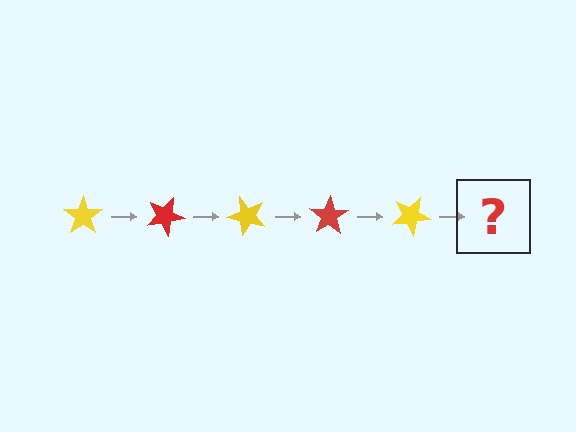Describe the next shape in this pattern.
It should be a red star, rotated 125 degrees from the start.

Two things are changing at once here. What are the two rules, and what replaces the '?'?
The two rules are that it rotates 25 degrees each step and the color cycles through yellow and red. The '?' should be a red star, rotated 125 degrees from the start.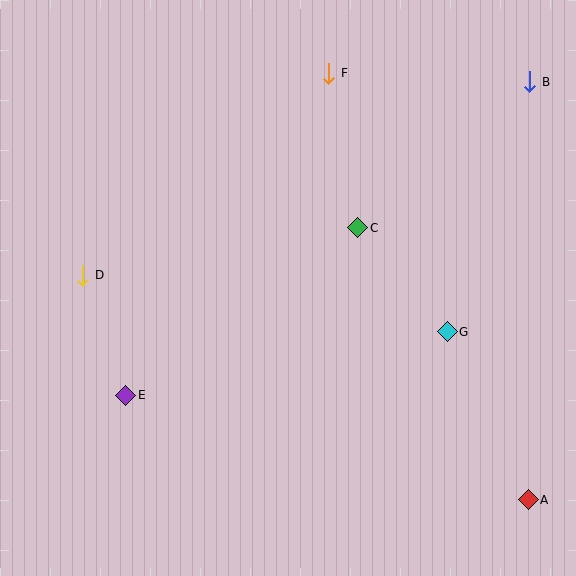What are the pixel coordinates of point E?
Point E is at (126, 395).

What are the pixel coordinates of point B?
Point B is at (530, 82).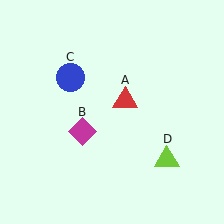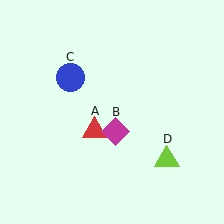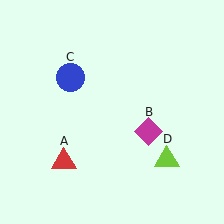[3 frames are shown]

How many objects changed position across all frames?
2 objects changed position: red triangle (object A), magenta diamond (object B).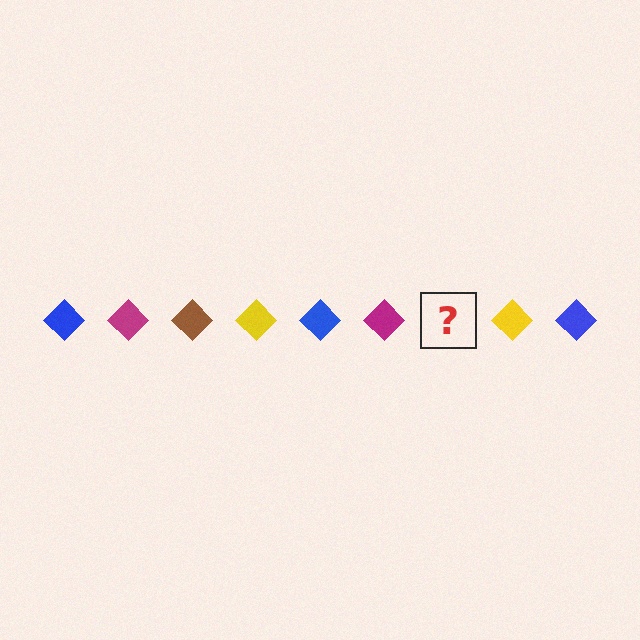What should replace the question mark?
The question mark should be replaced with a brown diamond.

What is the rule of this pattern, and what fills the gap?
The rule is that the pattern cycles through blue, magenta, brown, yellow diamonds. The gap should be filled with a brown diamond.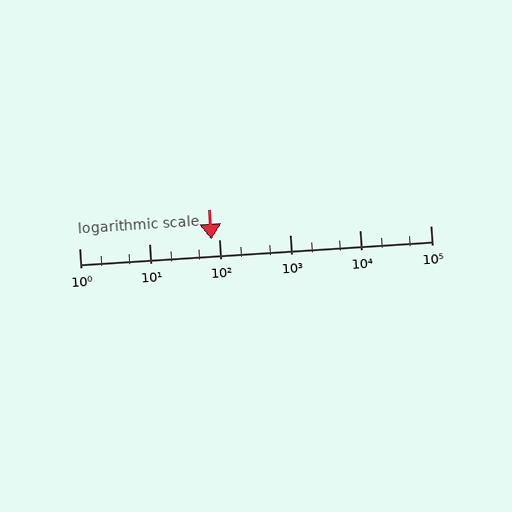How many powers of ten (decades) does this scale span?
The scale spans 5 decades, from 1 to 100000.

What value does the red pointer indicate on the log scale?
The pointer indicates approximately 77.